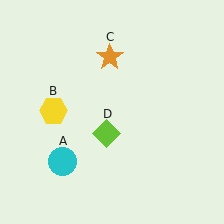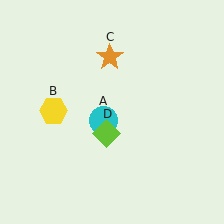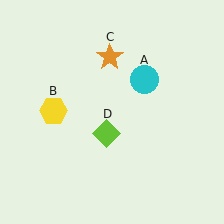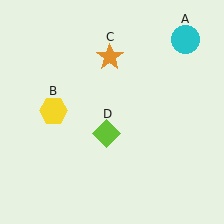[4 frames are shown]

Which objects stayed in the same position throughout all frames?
Yellow hexagon (object B) and orange star (object C) and lime diamond (object D) remained stationary.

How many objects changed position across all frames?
1 object changed position: cyan circle (object A).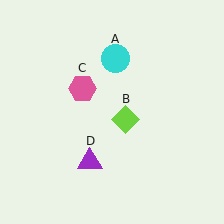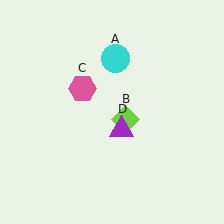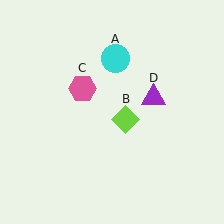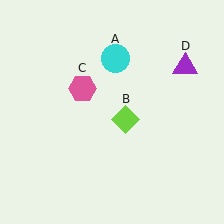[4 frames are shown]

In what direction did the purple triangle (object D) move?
The purple triangle (object D) moved up and to the right.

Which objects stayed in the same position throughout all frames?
Cyan circle (object A) and lime diamond (object B) and pink hexagon (object C) remained stationary.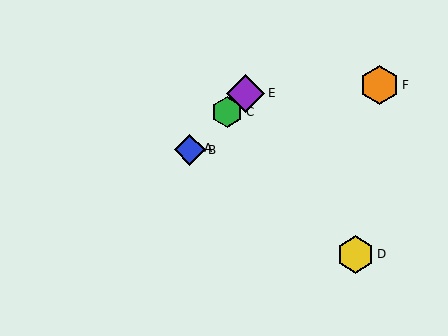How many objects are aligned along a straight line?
4 objects (A, B, C, E) are aligned along a straight line.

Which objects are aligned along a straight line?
Objects A, B, C, E are aligned along a straight line.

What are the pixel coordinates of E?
Object E is at (246, 93).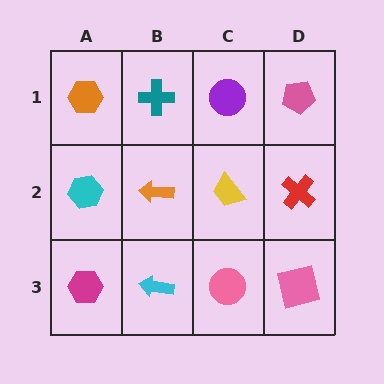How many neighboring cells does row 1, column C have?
3.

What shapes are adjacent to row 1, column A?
A cyan hexagon (row 2, column A), a teal cross (row 1, column B).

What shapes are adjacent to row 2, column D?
A pink pentagon (row 1, column D), a pink square (row 3, column D), a yellow trapezoid (row 2, column C).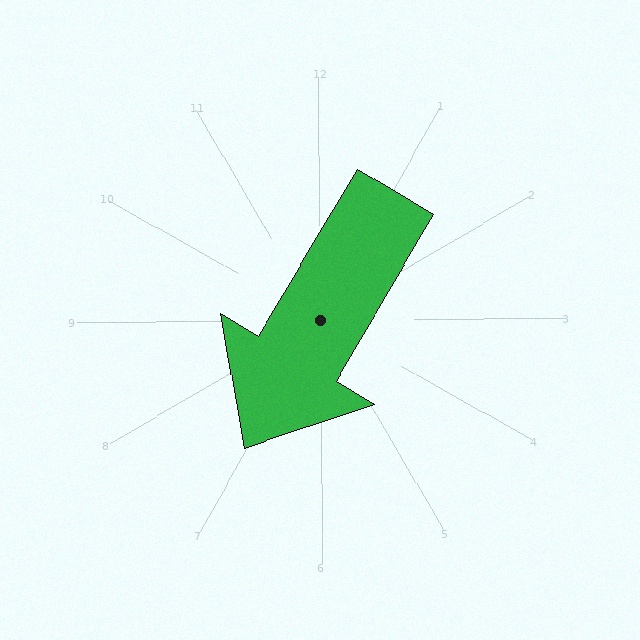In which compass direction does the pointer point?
Southwest.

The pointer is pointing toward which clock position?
Roughly 7 o'clock.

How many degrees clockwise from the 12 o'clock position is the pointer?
Approximately 211 degrees.